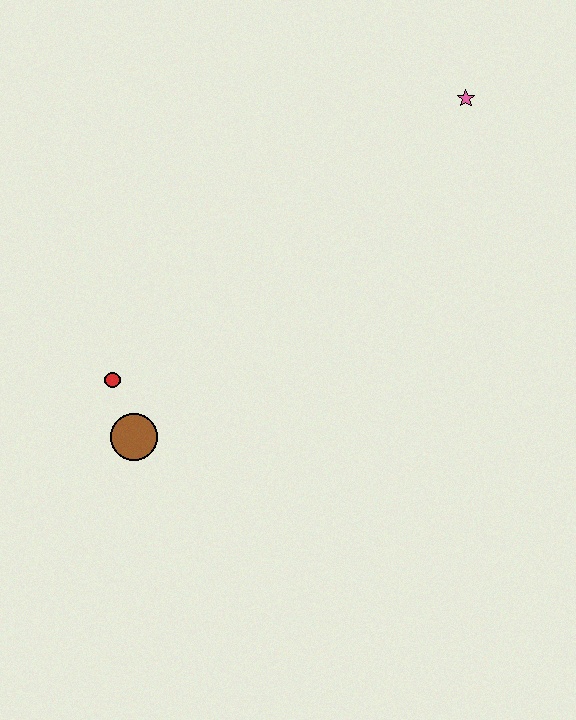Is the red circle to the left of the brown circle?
Yes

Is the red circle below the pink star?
Yes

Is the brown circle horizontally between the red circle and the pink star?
Yes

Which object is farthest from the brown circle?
The pink star is farthest from the brown circle.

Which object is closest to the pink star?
The red circle is closest to the pink star.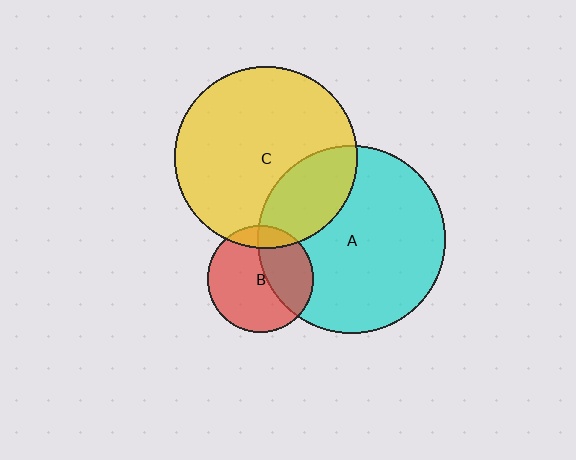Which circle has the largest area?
Circle A (cyan).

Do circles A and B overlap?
Yes.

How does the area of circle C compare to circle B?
Approximately 2.9 times.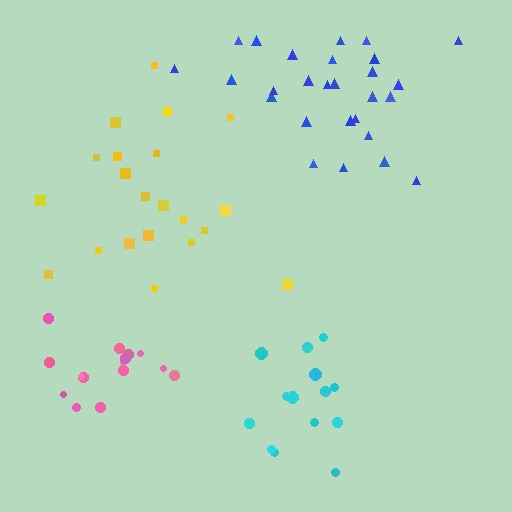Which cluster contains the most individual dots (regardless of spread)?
Blue (28).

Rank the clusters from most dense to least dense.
pink, cyan, blue, yellow.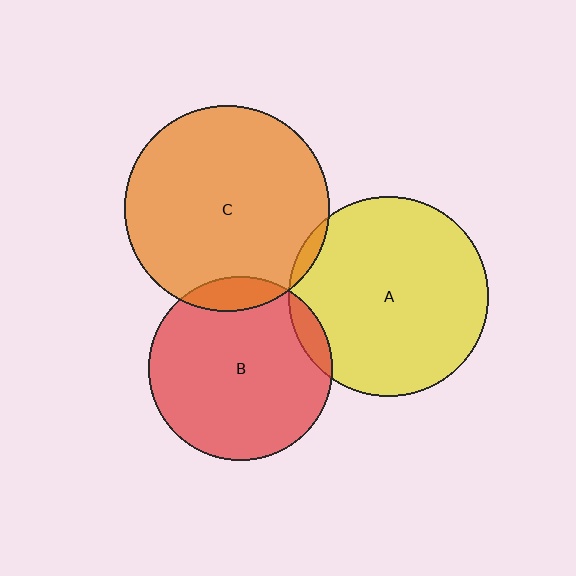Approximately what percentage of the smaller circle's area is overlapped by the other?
Approximately 10%.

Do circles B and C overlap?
Yes.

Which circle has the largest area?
Circle C (orange).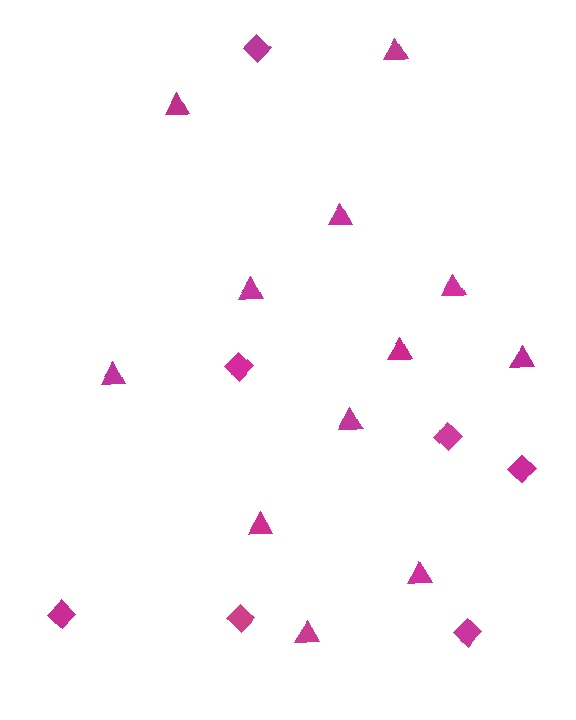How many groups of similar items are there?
There are 2 groups: one group of triangles (12) and one group of diamonds (7).